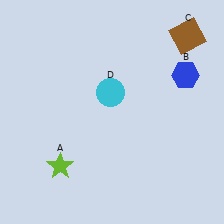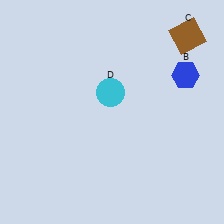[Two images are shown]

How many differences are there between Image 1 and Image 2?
There is 1 difference between the two images.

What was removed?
The lime star (A) was removed in Image 2.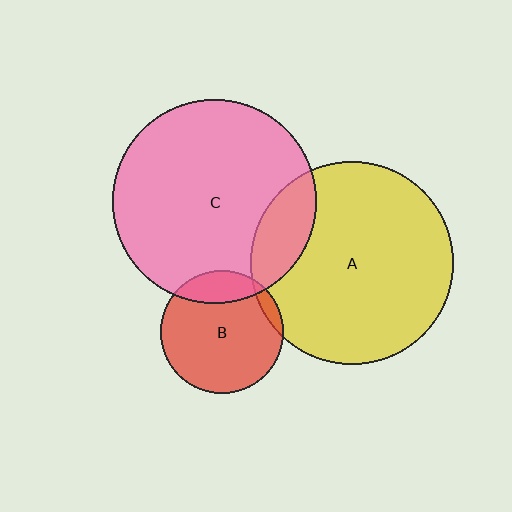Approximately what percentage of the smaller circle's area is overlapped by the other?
Approximately 5%.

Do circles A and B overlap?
Yes.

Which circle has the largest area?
Circle C (pink).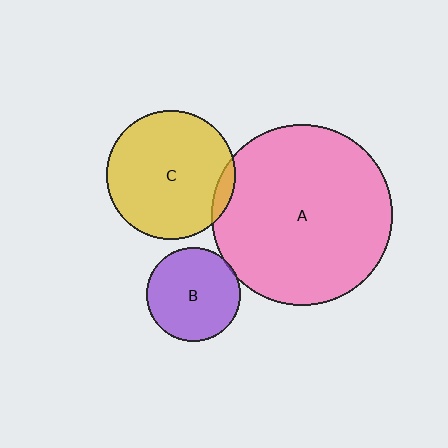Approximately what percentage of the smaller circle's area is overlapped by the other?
Approximately 5%.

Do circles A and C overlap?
Yes.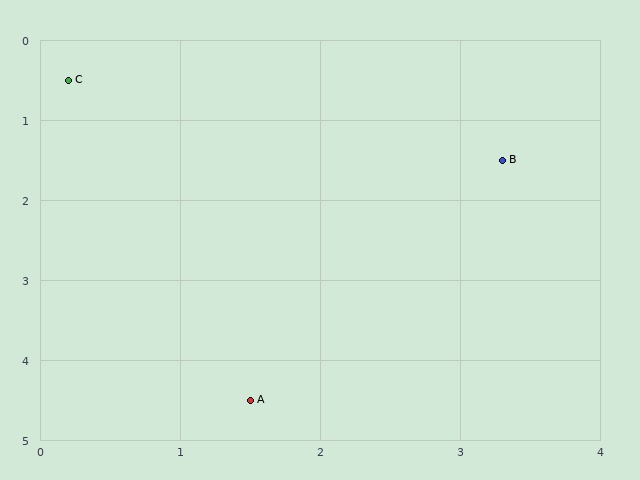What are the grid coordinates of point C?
Point C is at approximately (0.2, 0.5).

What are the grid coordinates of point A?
Point A is at approximately (1.5, 4.5).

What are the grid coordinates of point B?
Point B is at approximately (3.3, 1.5).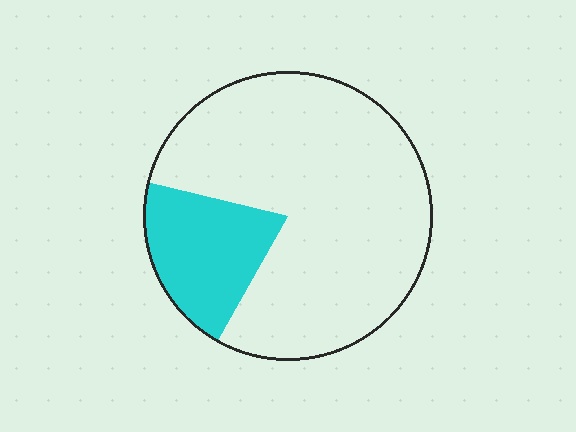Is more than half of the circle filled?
No.